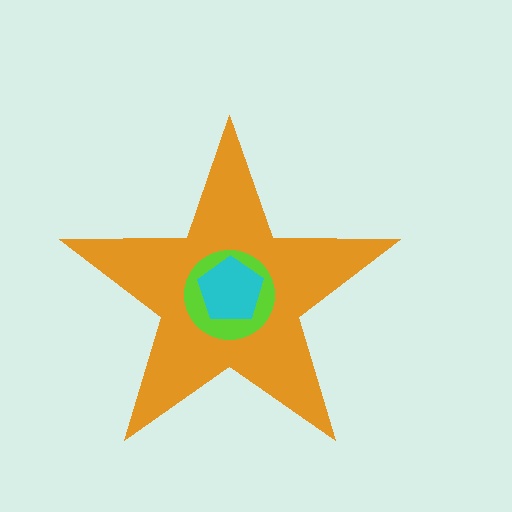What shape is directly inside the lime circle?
The cyan pentagon.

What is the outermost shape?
The orange star.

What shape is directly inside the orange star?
The lime circle.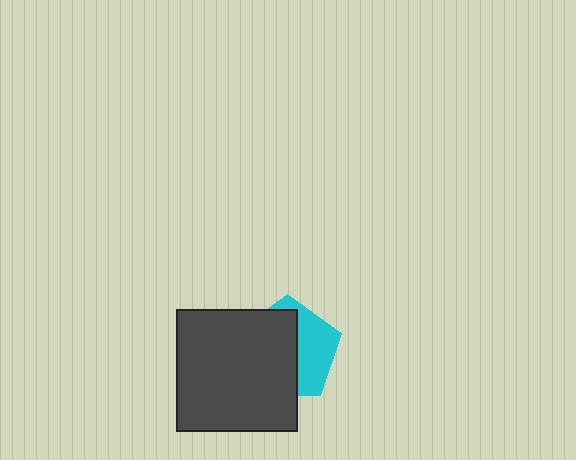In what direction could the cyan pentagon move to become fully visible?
The cyan pentagon could move right. That would shift it out from behind the dark gray square entirely.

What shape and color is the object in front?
The object in front is a dark gray square.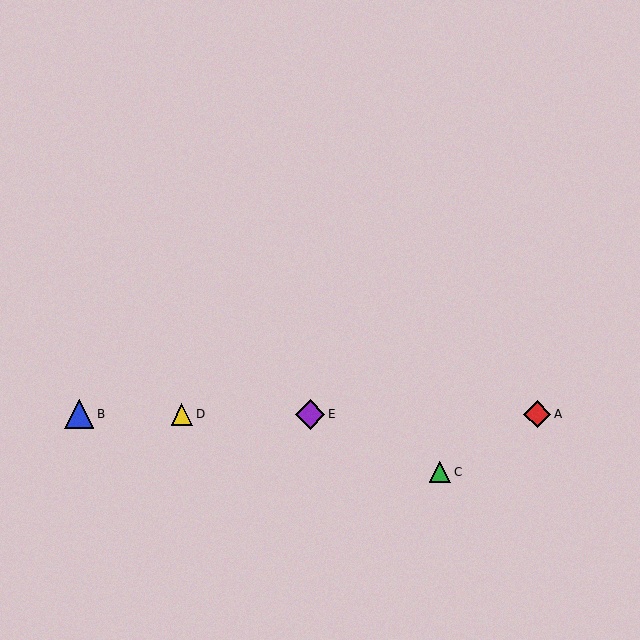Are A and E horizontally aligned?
Yes, both are at y≈414.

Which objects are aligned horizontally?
Objects A, B, D, E are aligned horizontally.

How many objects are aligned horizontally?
4 objects (A, B, D, E) are aligned horizontally.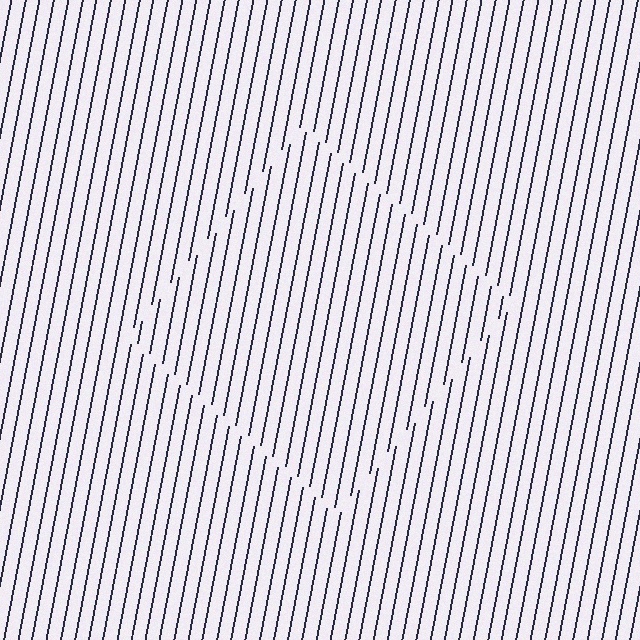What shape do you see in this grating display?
An illusory square. The interior of the shape contains the same grating, shifted by half a period — the contour is defined by the phase discontinuity where line-ends from the inner and outer gratings abut.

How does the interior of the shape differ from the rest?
The interior of the shape contains the same grating, shifted by half a period — the contour is defined by the phase discontinuity where line-ends from the inner and outer gratings abut.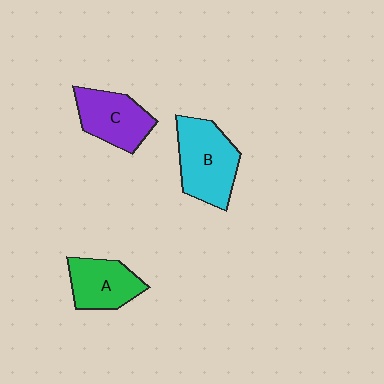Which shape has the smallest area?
Shape A (green).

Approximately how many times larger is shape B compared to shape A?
Approximately 1.4 times.